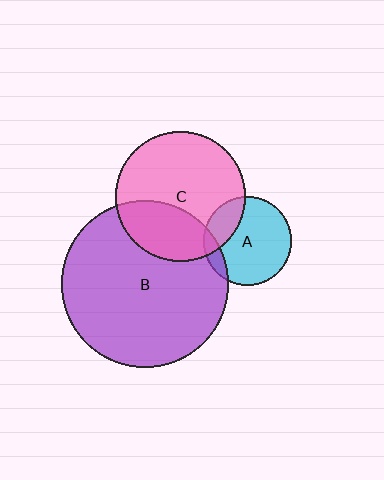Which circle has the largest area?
Circle B (purple).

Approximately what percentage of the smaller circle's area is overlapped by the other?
Approximately 30%.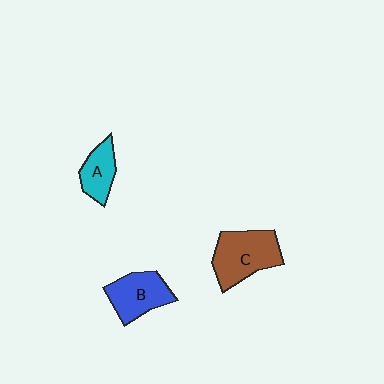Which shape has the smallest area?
Shape A (cyan).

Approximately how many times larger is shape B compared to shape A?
Approximately 1.4 times.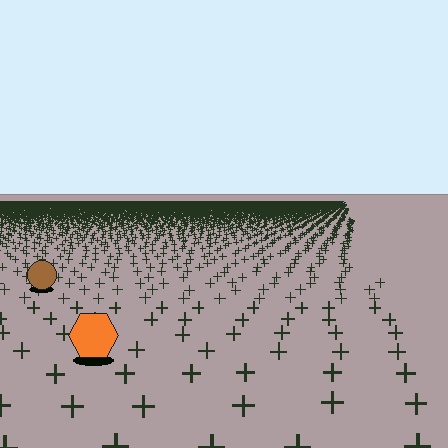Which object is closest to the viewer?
The orange hexagon is closest. The texture marks near it are larger and more spread out.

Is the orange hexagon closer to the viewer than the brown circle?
Yes. The orange hexagon is closer — you can tell from the texture gradient: the ground texture is coarser near it.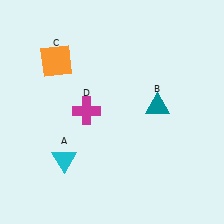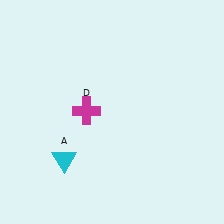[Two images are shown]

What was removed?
The orange square (C), the teal triangle (B) were removed in Image 2.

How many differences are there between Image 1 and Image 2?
There are 2 differences between the two images.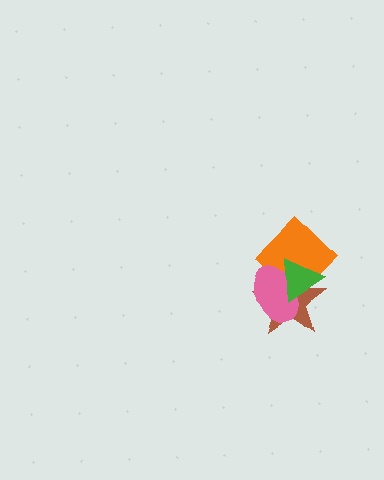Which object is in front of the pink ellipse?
The green triangle is in front of the pink ellipse.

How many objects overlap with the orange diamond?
3 objects overlap with the orange diamond.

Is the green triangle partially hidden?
No, no other shape covers it.